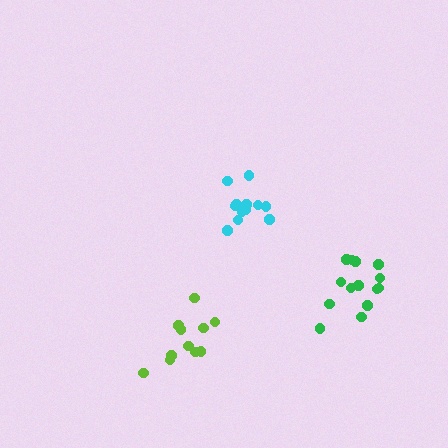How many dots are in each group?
Group 1: 12 dots, Group 2: 14 dots, Group 3: 11 dots (37 total).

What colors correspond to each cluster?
The clusters are colored: cyan, green, lime.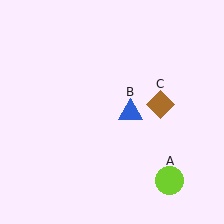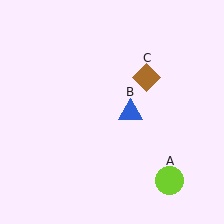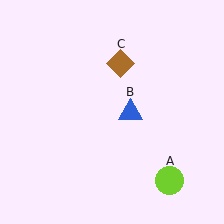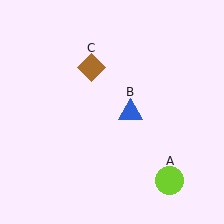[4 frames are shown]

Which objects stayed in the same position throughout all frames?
Lime circle (object A) and blue triangle (object B) remained stationary.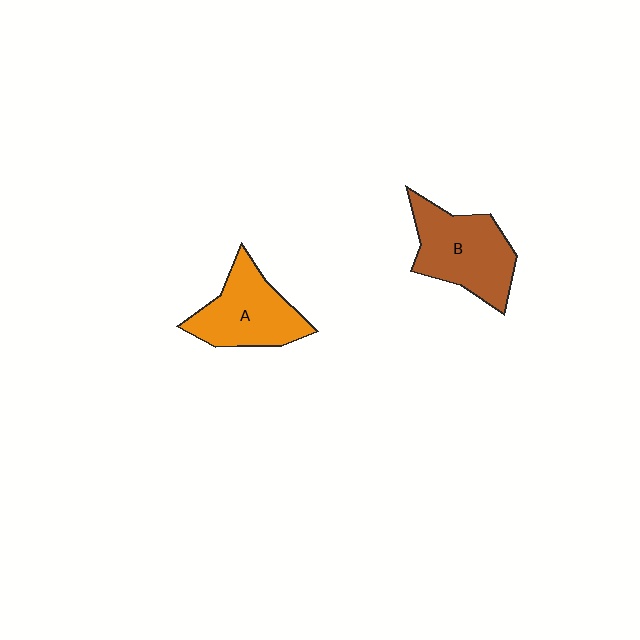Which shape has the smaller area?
Shape A (orange).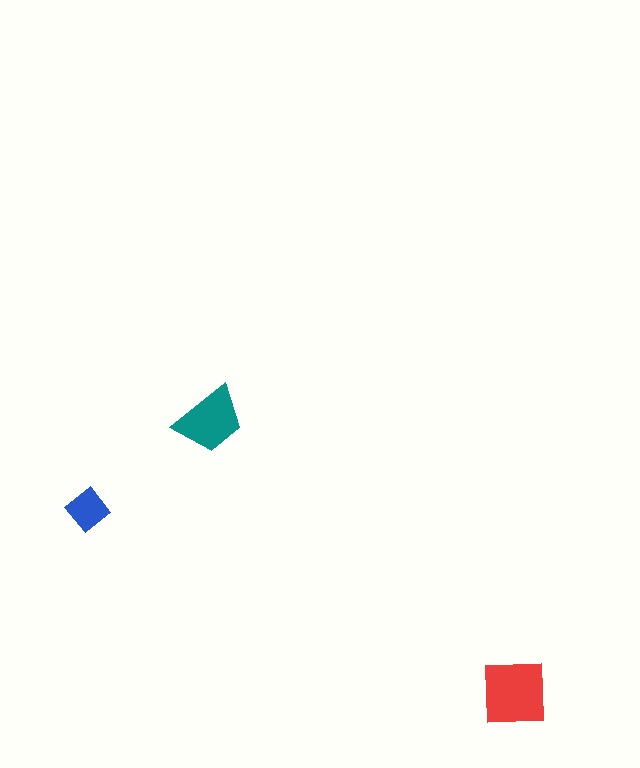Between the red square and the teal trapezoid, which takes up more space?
The red square.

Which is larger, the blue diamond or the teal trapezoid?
The teal trapezoid.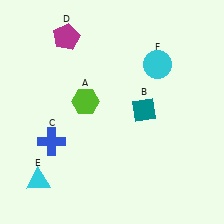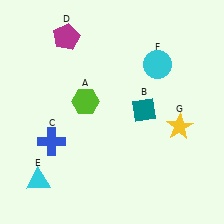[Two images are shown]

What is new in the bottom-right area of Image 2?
A yellow star (G) was added in the bottom-right area of Image 2.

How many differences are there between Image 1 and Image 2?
There is 1 difference between the two images.